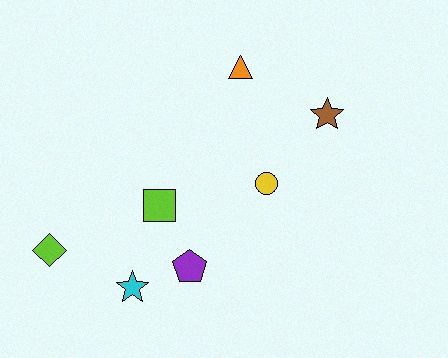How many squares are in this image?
There is 1 square.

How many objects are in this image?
There are 7 objects.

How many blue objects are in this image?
There are no blue objects.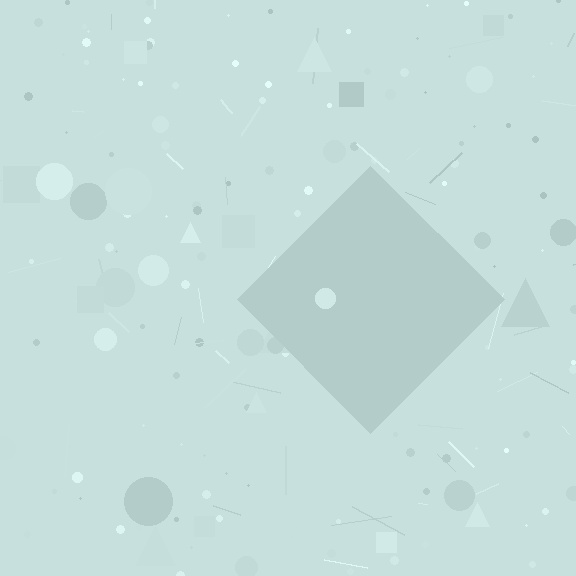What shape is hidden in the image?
A diamond is hidden in the image.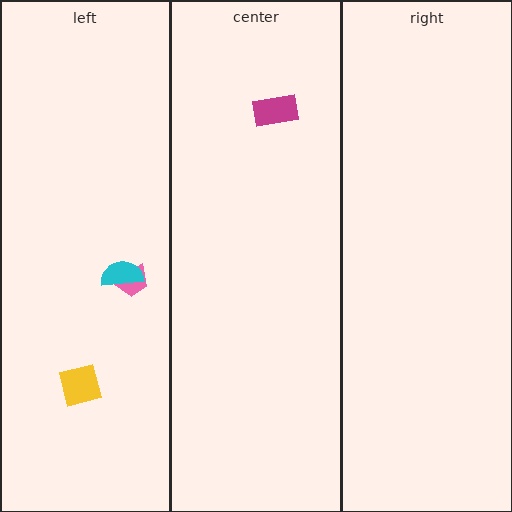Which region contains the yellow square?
The left region.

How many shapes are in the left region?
3.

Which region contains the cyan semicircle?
The left region.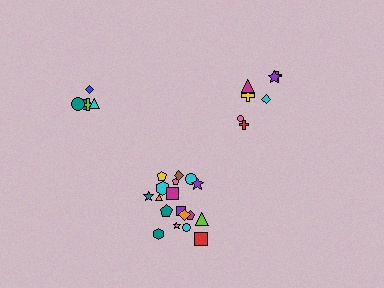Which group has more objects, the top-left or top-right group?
The top-right group.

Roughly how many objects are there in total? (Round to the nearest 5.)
Roughly 30 objects in total.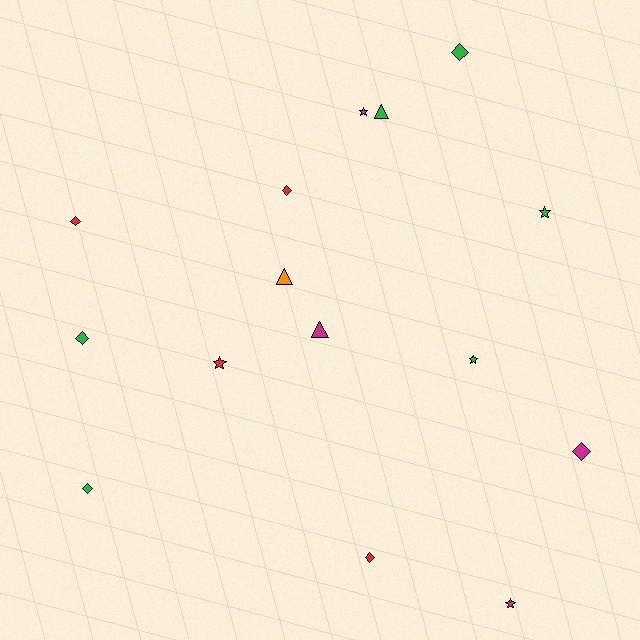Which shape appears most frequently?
Diamond, with 7 objects.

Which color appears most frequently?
Green, with 6 objects.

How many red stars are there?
There is 1 red star.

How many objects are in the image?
There are 15 objects.